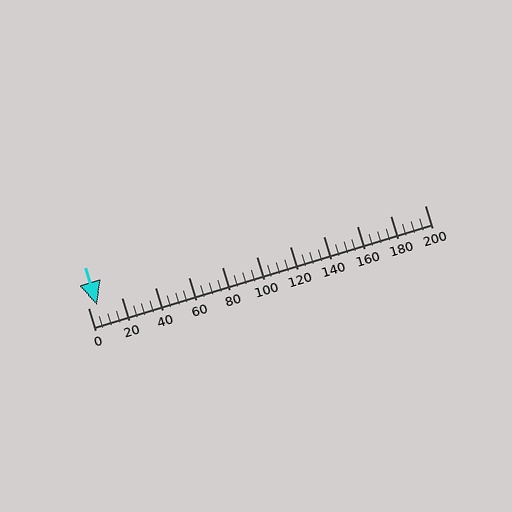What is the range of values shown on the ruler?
The ruler shows values from 0 to 200.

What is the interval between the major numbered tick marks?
The major tick marks are spaced 20 units apart.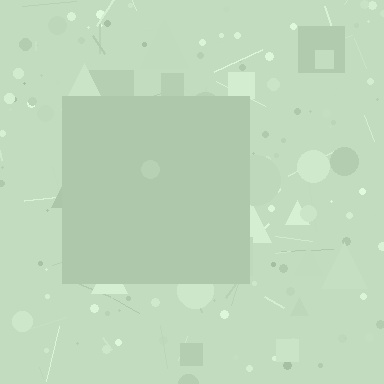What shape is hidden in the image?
A square is hidden in the image.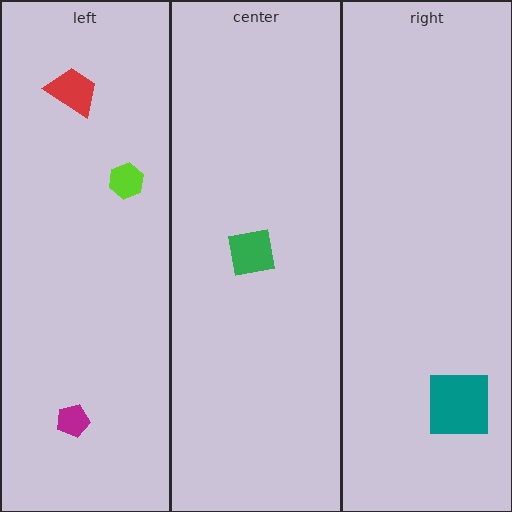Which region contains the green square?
The center region.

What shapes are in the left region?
The magenta pentagon, the red trapezoid, the lime hexagon.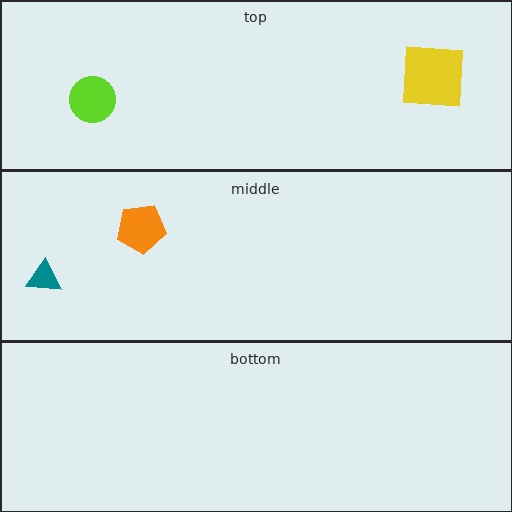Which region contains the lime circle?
The top region.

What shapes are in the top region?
The yellow square, the lime circle.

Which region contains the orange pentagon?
The middle region.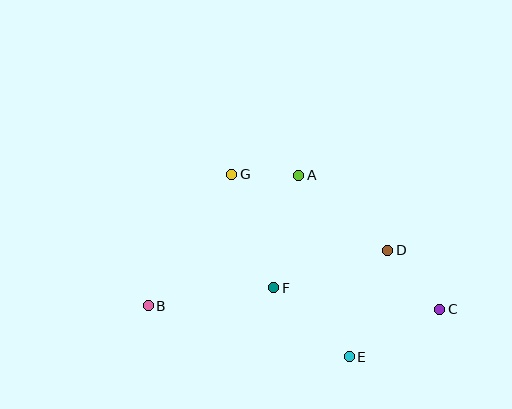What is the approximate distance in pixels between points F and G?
The distance between F and G is approximately 121 pixels.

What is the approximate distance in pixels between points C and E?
The distance between C and E is approximately 102 pixels.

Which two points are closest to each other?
Points A and G are closest to each other.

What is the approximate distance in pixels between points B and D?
The distance between B and D is approximately 246 pixels.